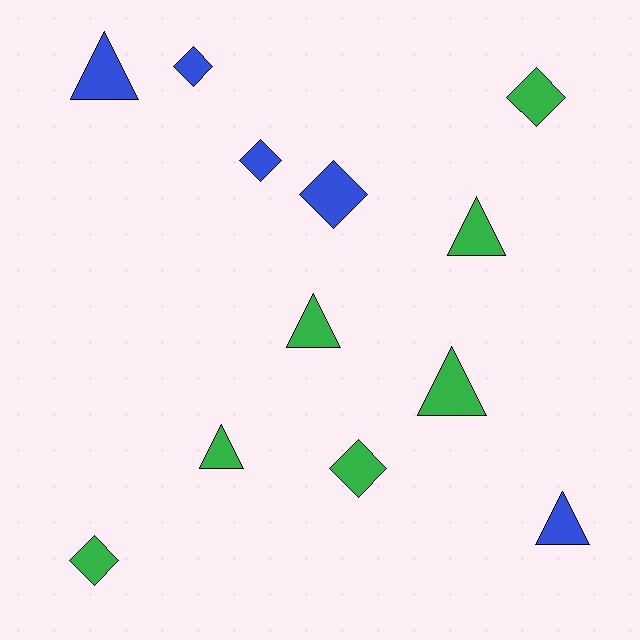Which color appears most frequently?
Green, with 7 objects.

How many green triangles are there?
There are 4 green triangles.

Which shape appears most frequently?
Triangle, with 6 objects.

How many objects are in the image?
There are 12 objects.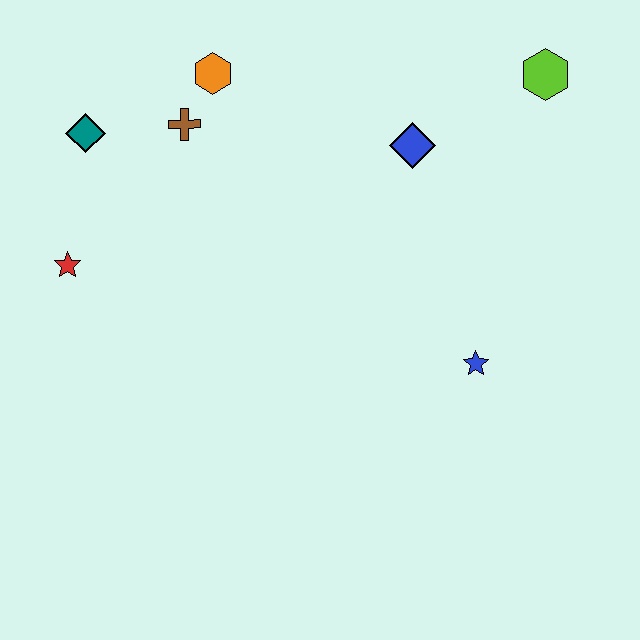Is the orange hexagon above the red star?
Yes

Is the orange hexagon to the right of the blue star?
No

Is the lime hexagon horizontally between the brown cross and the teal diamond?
No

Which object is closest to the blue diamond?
The lime hexagon is closest to the blue diamond.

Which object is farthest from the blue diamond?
The red star is farthest from the blue diamond.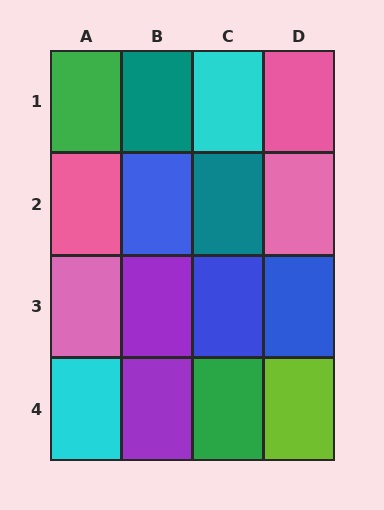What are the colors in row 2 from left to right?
Pink, blue, teal, pink.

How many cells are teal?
2 cells are teal.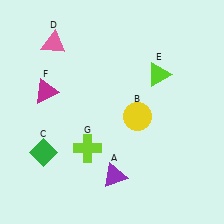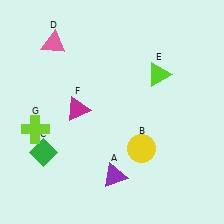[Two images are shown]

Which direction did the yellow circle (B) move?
The yellow circle (B) moved down.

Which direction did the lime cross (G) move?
The lime cross (G) moved left.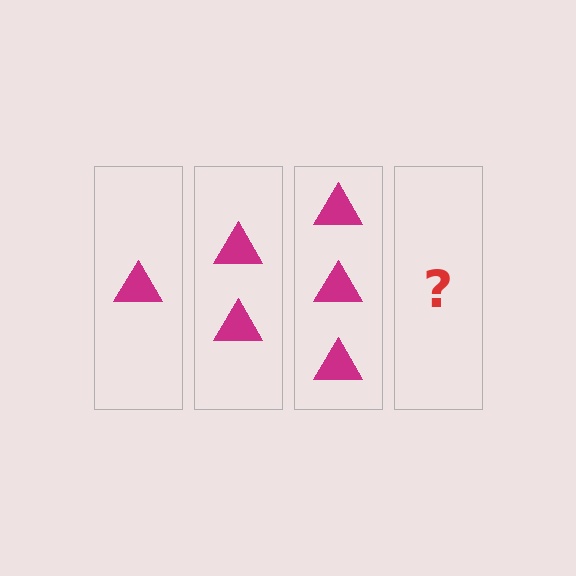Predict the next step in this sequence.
The next step is 4 triangles.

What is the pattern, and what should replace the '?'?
The pattern is that each step adds one more triangle. The '?' should be 4 triangles.